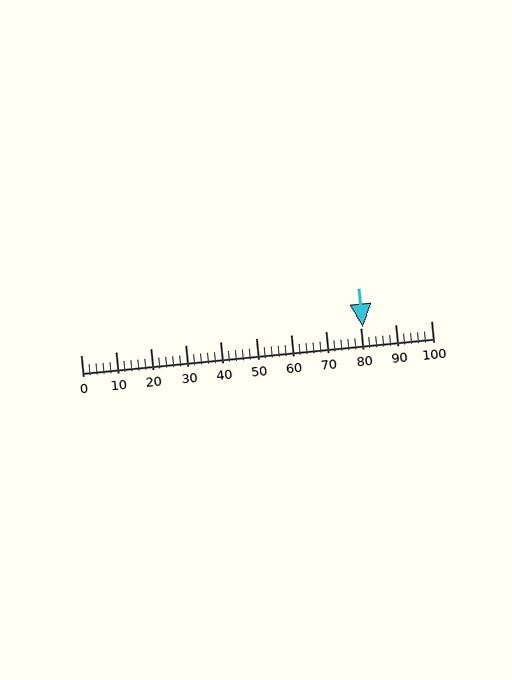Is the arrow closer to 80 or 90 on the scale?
The arrow is closer to 80.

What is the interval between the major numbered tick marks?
The major tick marks are spaced 10 units apart.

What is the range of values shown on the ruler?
The ruler shows values from 0 to 100.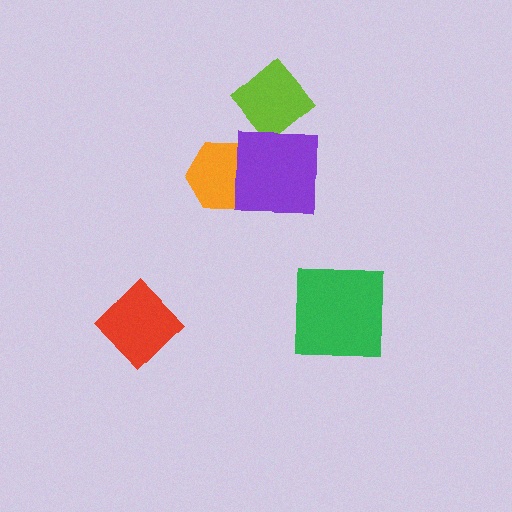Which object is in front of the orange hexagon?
The purple square is in front of the orange hexagon.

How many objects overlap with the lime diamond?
0 objects overlap with the lime diamond.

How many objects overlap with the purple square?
1 object overlaps with the purple square.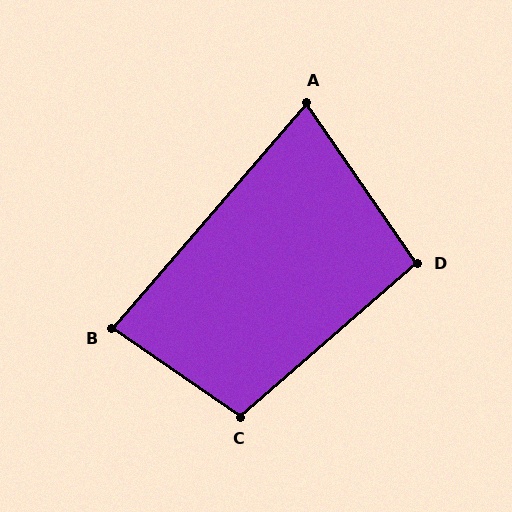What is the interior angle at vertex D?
Approximately 96 degrees (obtuse).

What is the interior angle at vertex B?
Approximately 84 degrees (acute).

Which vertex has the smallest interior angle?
A, at approximately 75 degrees.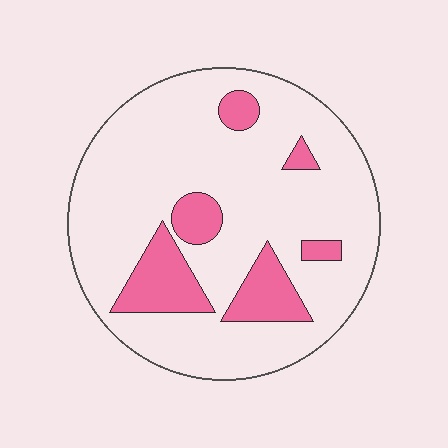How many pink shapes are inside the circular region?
6.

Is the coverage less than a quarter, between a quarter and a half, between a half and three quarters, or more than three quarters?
Less than a quarter.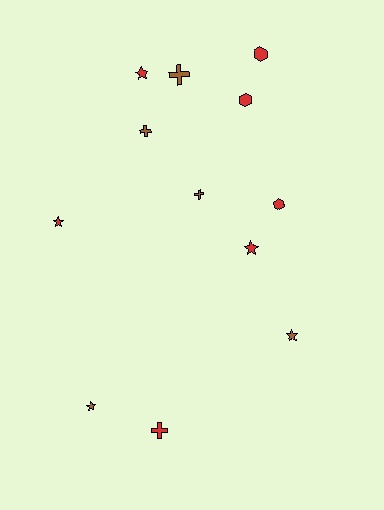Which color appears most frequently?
Red, with 7 objects.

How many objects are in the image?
There are 12 objects.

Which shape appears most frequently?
Star, with 5 objects.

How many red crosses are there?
There is 1 red cross.